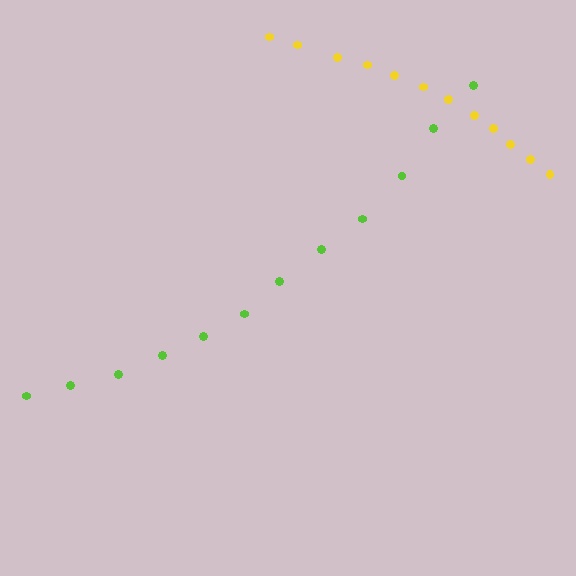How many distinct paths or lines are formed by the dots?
There are 2 distinct paths.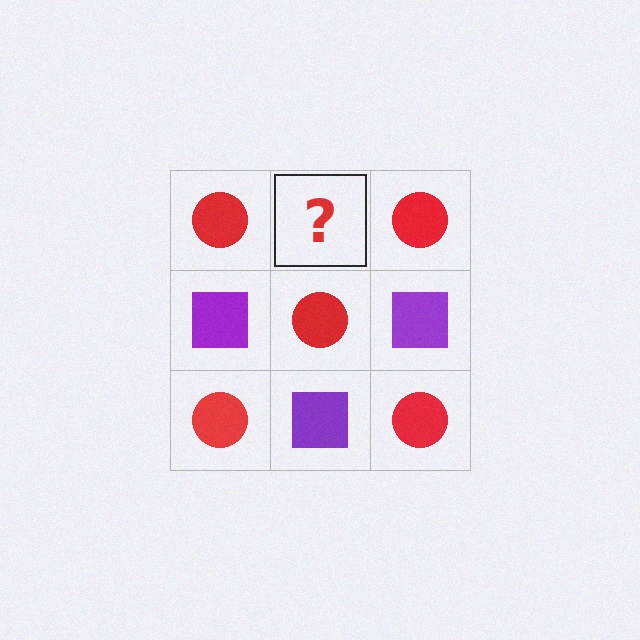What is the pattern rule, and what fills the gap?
The rule is that it alternates red circle and purple square in a checkerboard pattern. The gap should be filled with a purple square.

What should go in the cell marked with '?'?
The missing cell should contain a purple square.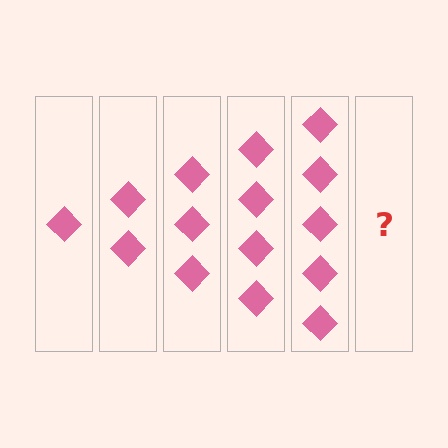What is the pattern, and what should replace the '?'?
The pattern is that each step adds one more diamond. The '?' should be 6 diamonds.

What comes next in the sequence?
The next element should be 6 diamonds.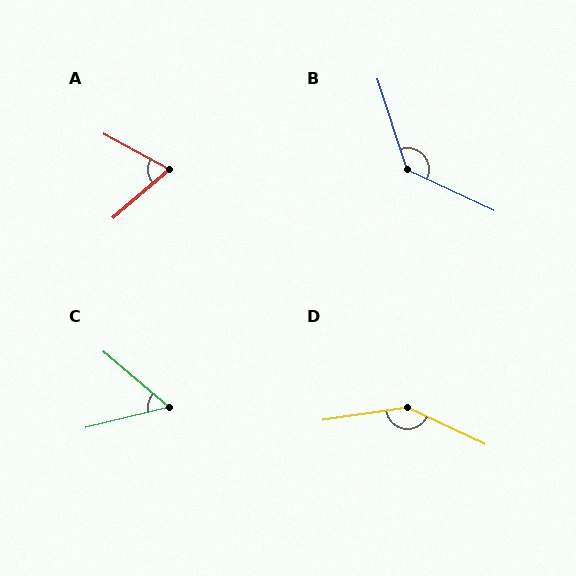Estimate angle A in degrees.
Approximately 69 degrees.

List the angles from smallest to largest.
C (54°), A (69°), B (133°), D (146°).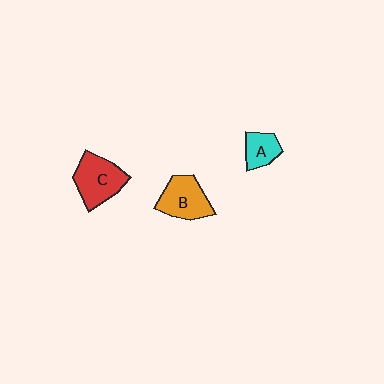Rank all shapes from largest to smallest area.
From largest to smallest: C (red), B (orange), A (cyan).